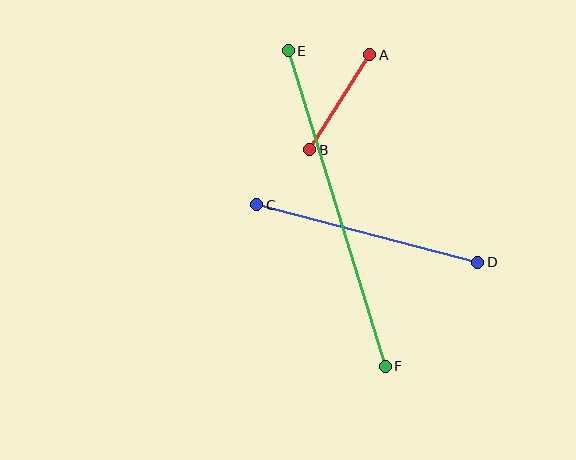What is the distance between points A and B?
The distance is approximately 112 pixels.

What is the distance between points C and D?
The distance is approximately 228 pixels.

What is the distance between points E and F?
The distance is approximately 330 pixels.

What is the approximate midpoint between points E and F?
The midpoint is at approximately (337, 209) pixels.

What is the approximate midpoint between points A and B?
The midpoint is at approximately (340, 102) pixels.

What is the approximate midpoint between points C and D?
The midpoint is at approximately (367, 234) pixels.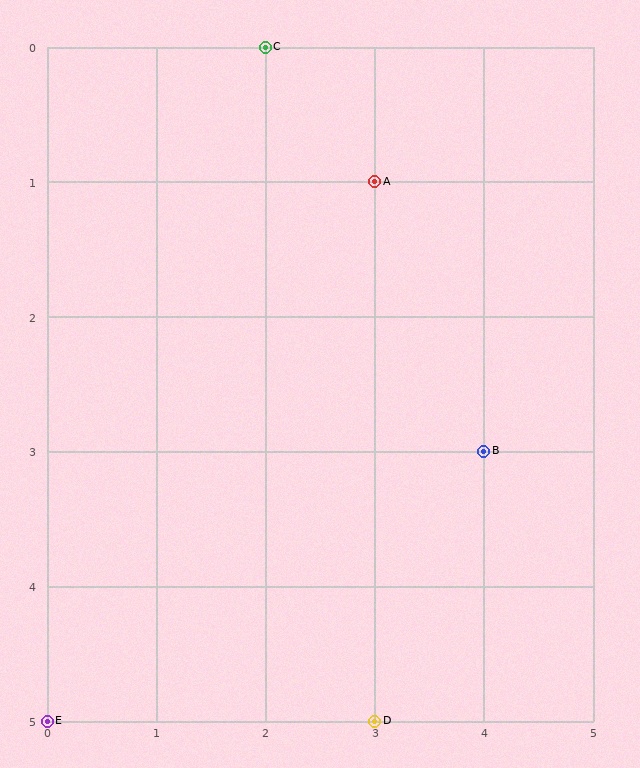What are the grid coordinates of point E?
Point E is at grid coordinates (0, 5).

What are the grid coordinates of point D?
Point D is at grid coordinates (3, 5).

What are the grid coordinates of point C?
Point C is at grid coordinates (2, 0).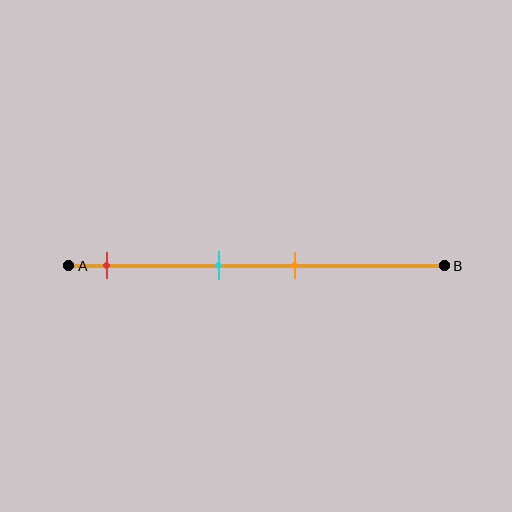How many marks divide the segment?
There are 3 marks dividing the segment.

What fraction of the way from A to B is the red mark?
The red mark is approximately 10% (0.1) of the way from A to B.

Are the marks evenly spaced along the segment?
No, the marks are not evenly spaced.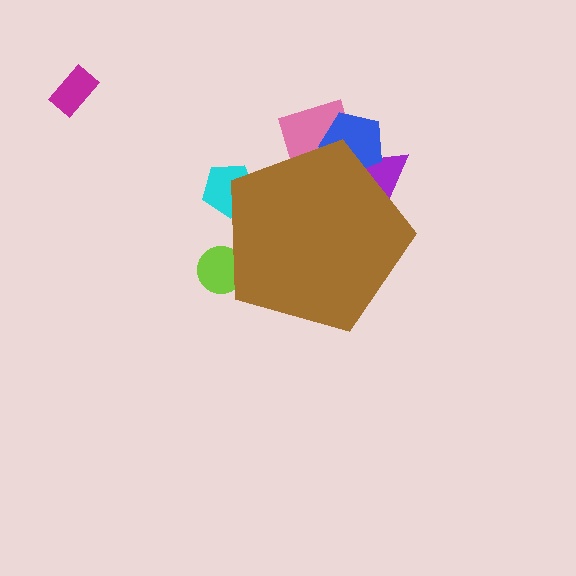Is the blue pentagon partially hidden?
Yes, the blue pentagon is partially hidden behind the brown pentagon.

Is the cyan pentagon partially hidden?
Yes, the cyan pentagon is partially hidden behind the brown pentagon.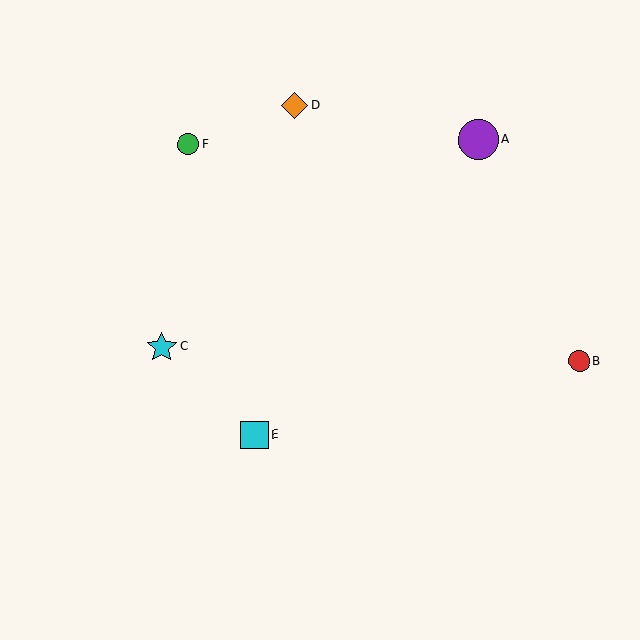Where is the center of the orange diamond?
The center of the orange diamond is at (294, 106).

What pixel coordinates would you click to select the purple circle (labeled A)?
Click at (478, 140) to select the purple circle A.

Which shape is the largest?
The purple circle (labeled A) is the largest.